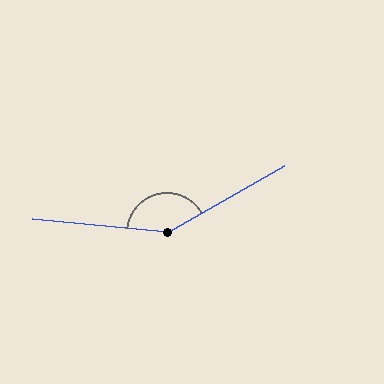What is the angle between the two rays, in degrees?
Approximately 144 degrees.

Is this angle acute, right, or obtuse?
It is obtuse.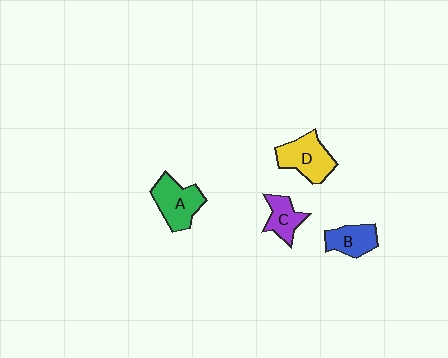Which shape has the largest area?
Shape D (yellow).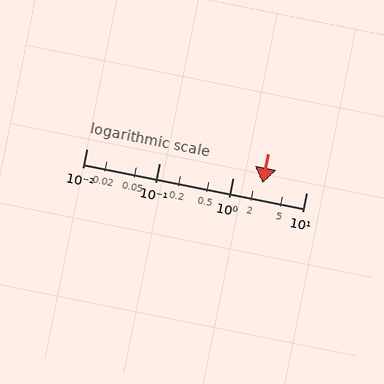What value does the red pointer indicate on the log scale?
The pointer indicates approximately 2.5.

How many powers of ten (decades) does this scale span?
The scale spans 3 decades, from 0.01 to 10.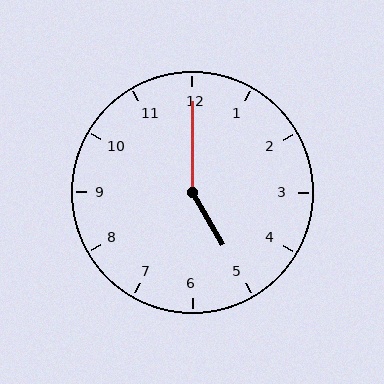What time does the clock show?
5:00.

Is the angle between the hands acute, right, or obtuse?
It is obtuse.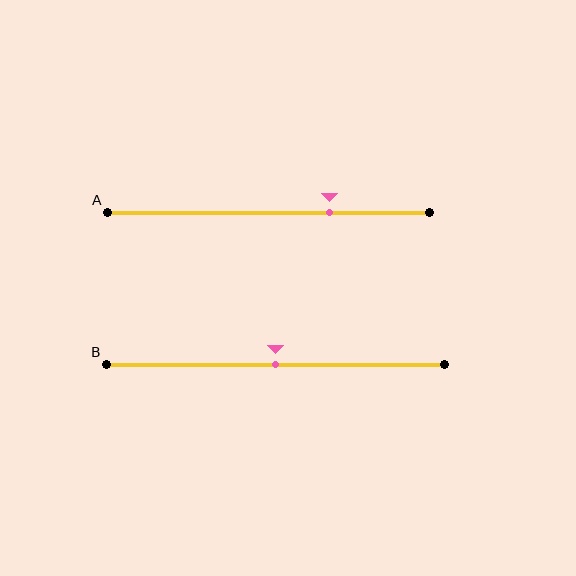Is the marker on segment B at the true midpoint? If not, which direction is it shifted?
Yes, the marker on segment B is at the true midpoint.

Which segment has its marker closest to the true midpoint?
Segment B has its marker closest to the true midpoint.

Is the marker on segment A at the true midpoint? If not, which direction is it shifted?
No, the marker on segment A is shifted to the right by about 19% of the segment length.